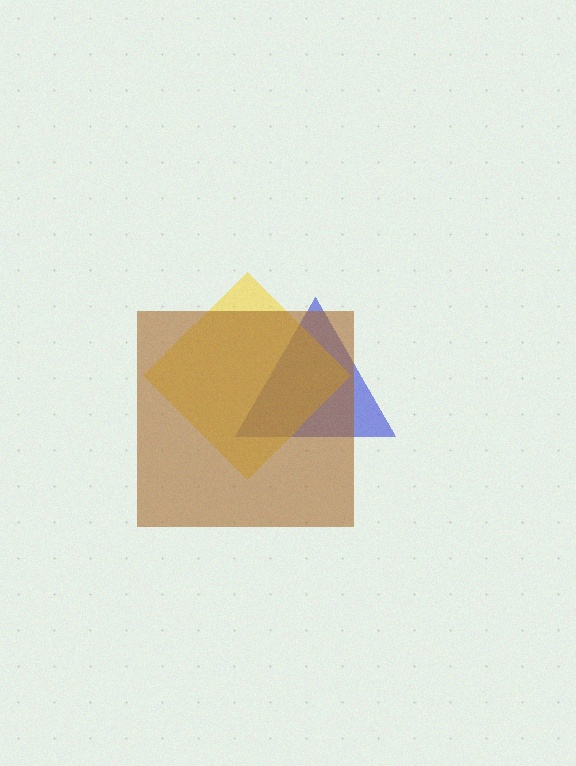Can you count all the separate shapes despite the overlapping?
Yes, there are 3 separate shapes.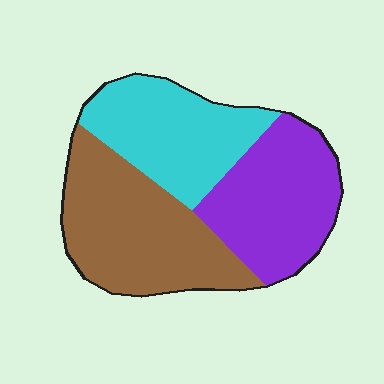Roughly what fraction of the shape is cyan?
Cyan takes up about one third (1/3) of the shape.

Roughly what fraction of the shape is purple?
Purple covers 32% of the shape.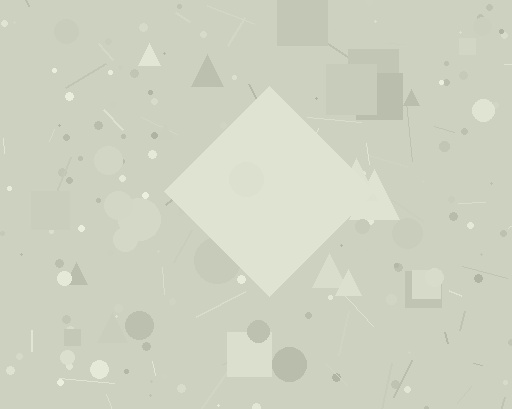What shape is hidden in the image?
A diamond is hidden in the image.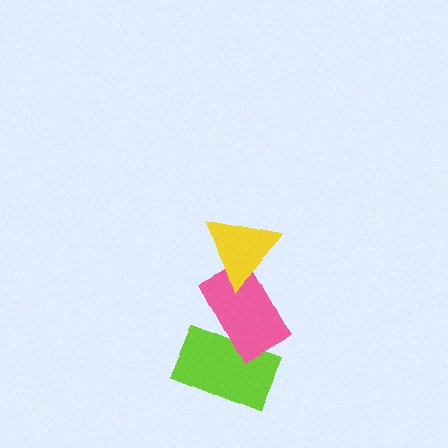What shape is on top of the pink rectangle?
The yellow triangle is on top of the pink rectangle.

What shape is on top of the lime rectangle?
The pink rectangle is on top of the lime rectangle.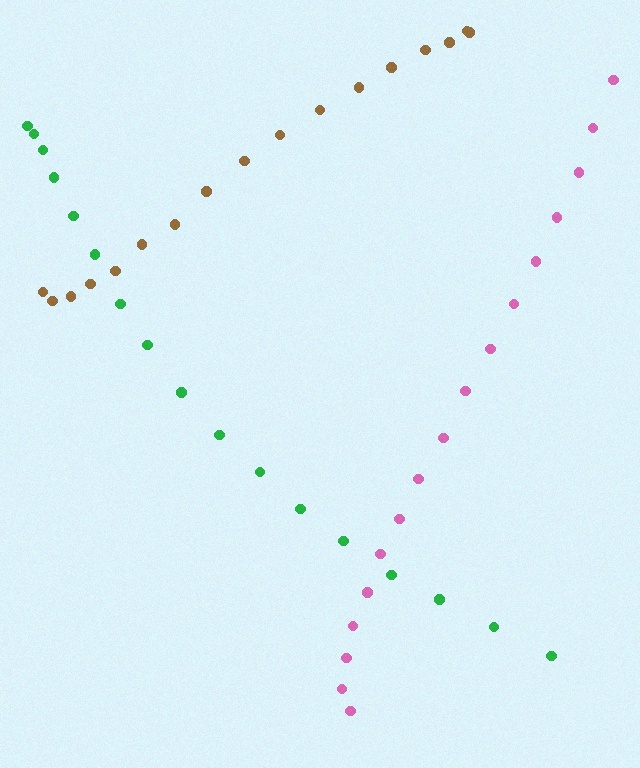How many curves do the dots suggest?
There are 3 distinct paths.